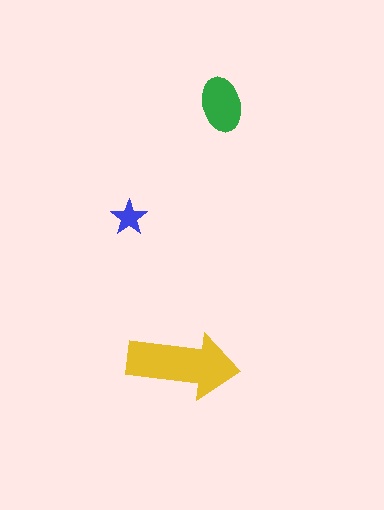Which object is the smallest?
The blue star.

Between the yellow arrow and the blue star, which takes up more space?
The yellow arrow.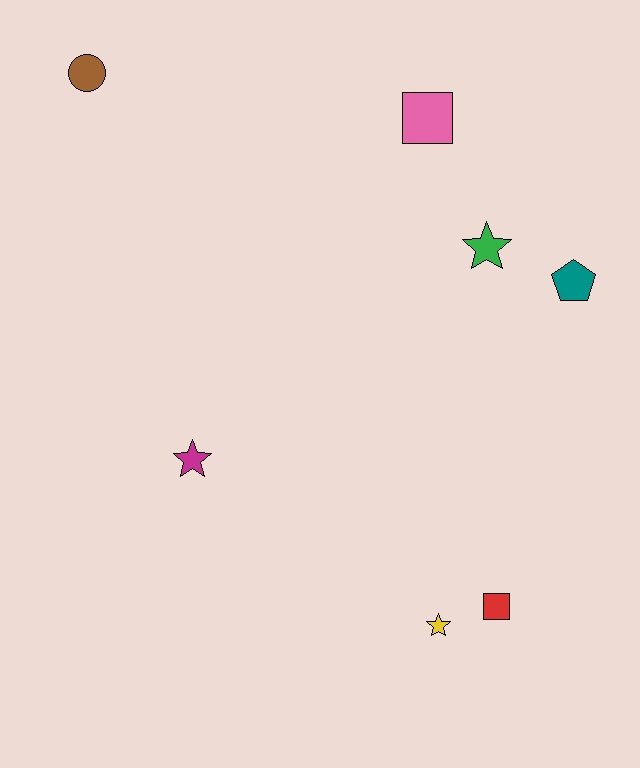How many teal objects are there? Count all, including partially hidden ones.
There is 1 teal object.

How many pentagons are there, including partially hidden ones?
There is 1 pentagon.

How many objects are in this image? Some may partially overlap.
There are 7 objects.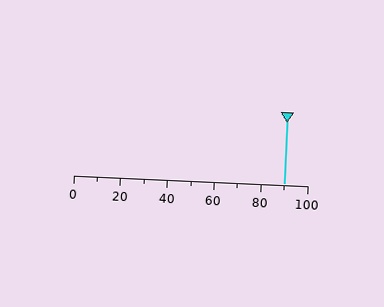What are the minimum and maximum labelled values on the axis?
The axis runs from 0 to 100.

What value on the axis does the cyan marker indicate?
The marker indicates approximately 90.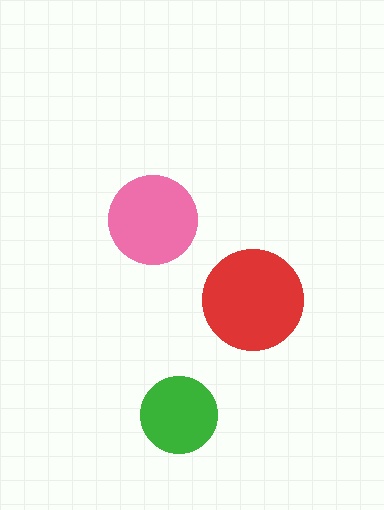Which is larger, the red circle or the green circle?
The red one.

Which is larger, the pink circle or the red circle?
The red one.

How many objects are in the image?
There are 3 objects in the image.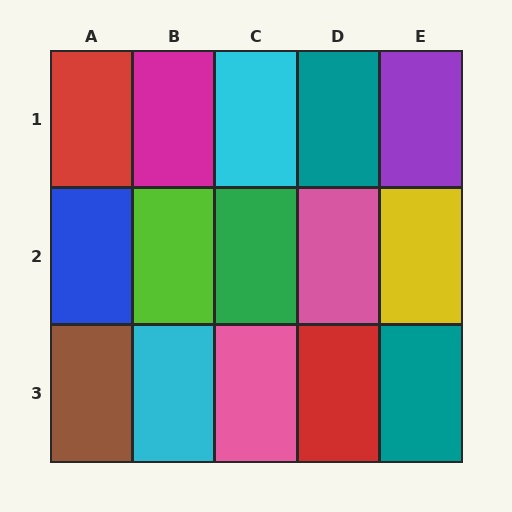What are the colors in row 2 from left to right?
Blue, lime, green, pink, yellow.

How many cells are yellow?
1 cell is yellow.